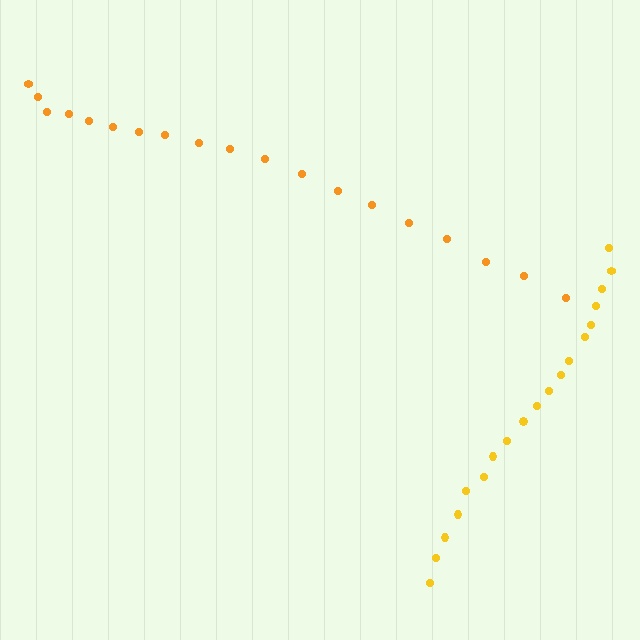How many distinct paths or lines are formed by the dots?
There are 2 distinct paths.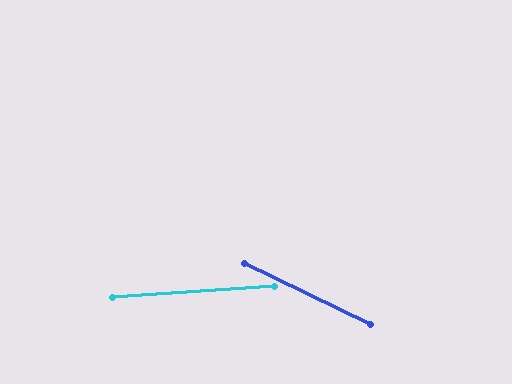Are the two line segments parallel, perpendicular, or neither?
Neither parallel nor perpendicular — they differ by about 29°.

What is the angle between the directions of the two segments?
Approximately 29 degrees.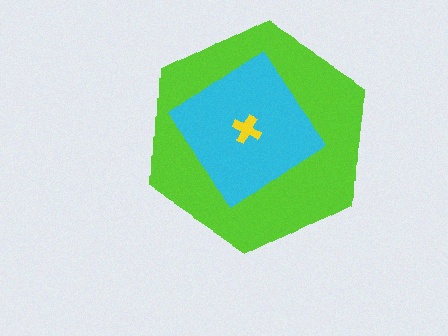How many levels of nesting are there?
3.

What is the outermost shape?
The lime hexagon.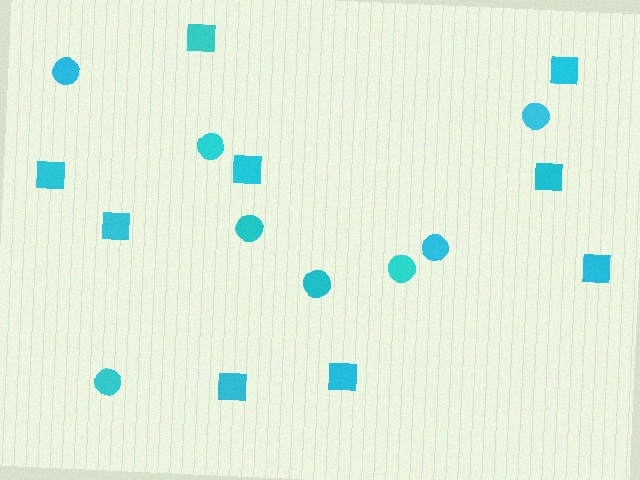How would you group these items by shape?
There are 2 groups: one group of squares (9) and one group of circles (8).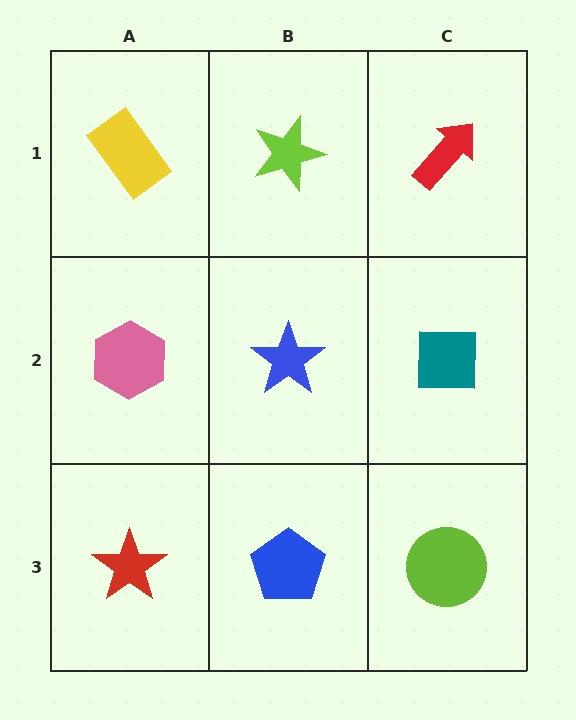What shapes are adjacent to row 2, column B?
A lime star (row 1, column B), a blue pentagon (row 3, column B), a pink hexagon (row 2, column A), a teal square (row 2, column C).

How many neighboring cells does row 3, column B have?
3.